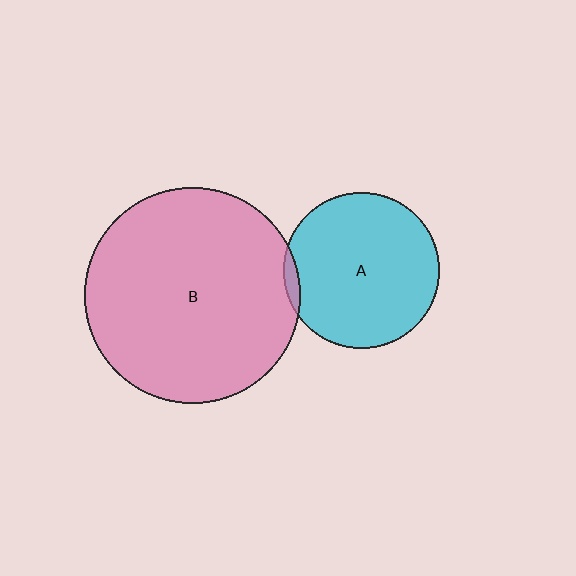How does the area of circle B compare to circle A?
Approximately 1.9 times.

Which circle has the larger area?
Circle B (pink).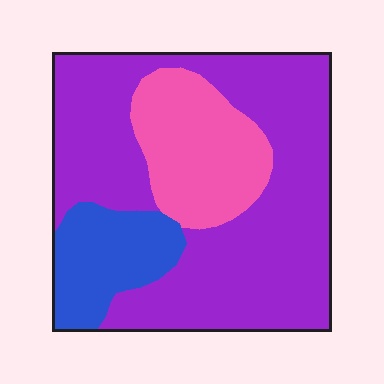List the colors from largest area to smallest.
From largest to smallest: purple, pink, blue.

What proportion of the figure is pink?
Pink takes up between a sixth and a third of the figure.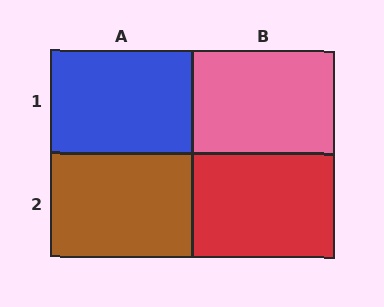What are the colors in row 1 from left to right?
Blue, pink.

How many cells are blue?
1 cell is blue.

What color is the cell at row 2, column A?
Brown.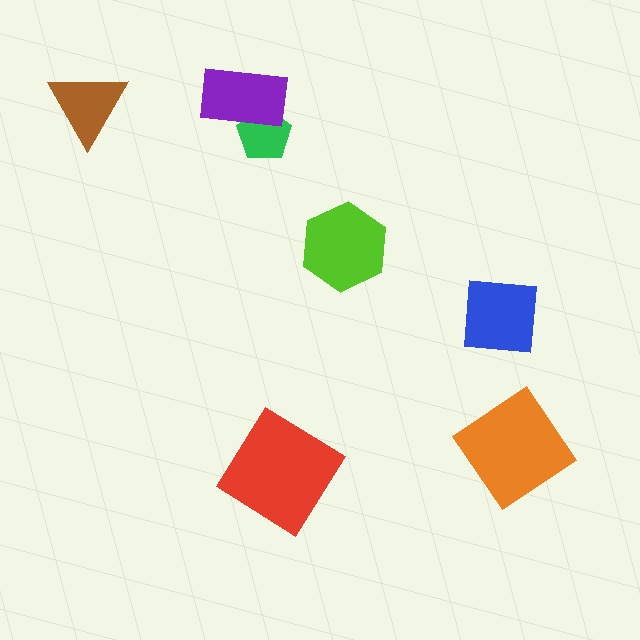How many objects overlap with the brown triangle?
0 objects overlap with the brown triangle.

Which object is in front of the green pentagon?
The purple rectangle is in front of the green pentagon.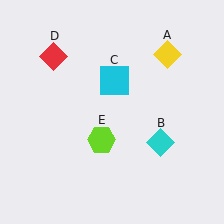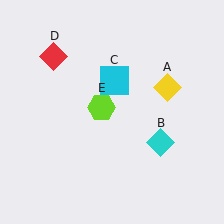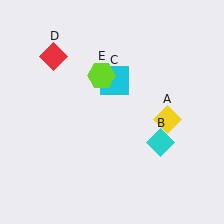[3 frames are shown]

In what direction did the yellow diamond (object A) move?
The yellow diamond (object A) moved down.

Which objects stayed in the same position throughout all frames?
Cyan diamond (object B) and cyan square (object C) and red diamond (object D) remained stationary.